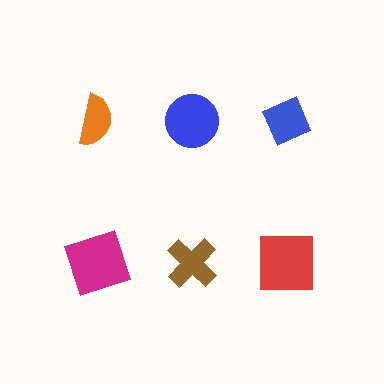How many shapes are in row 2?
3 shapes.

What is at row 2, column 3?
A red square.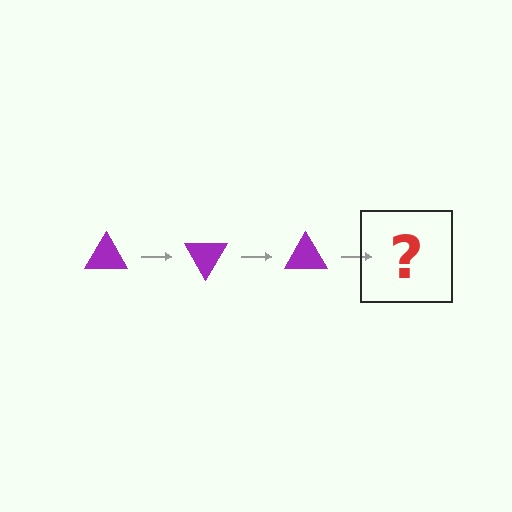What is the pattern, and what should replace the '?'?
The pattern is that the triangle rotates 60 degrees each step. The '?' should be a purple triangle rotated 180 degrees.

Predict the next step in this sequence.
The next step is a purple triangle rotated 180 degrees.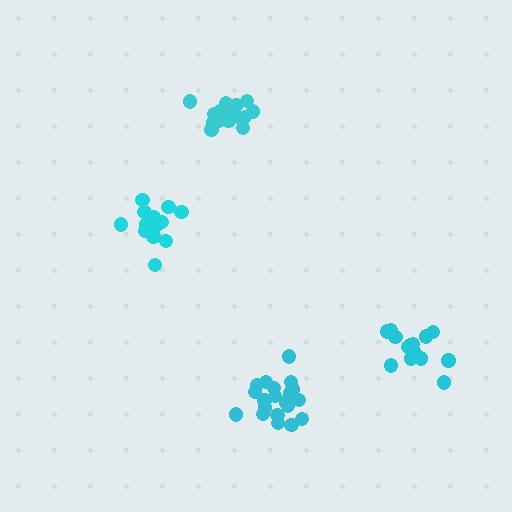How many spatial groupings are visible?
There are 4 spatial groupings.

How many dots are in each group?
Group 1: 21 dots, Group 2: 17 dots, Group 3: 16 dots, Group 4: 15 dots (69 total).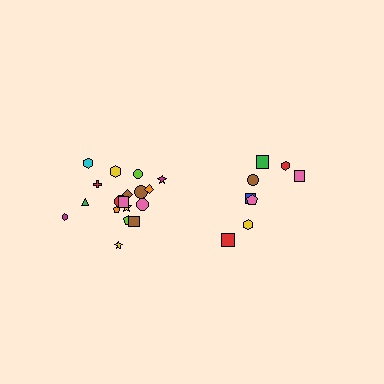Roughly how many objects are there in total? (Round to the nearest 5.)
Roughly 25 objects in total.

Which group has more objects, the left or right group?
The left group.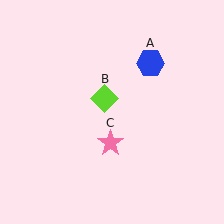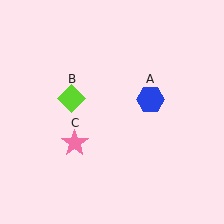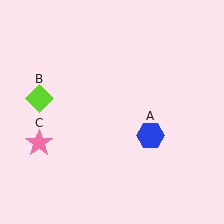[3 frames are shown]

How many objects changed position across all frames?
3 objects changed position: blue hexagon (object A), lime diamond (object B), pink star (object C).